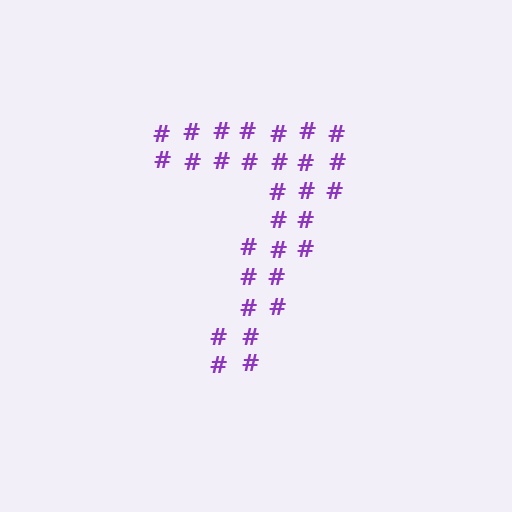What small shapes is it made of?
It is made of small hash symbols.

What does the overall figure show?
The overall figure shows the digit 7.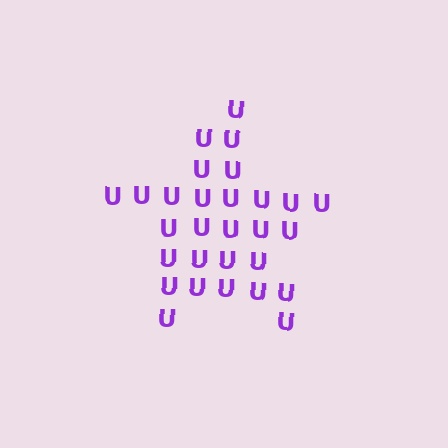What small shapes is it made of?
It is made of small letter U's.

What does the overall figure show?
The overall figure shows a star.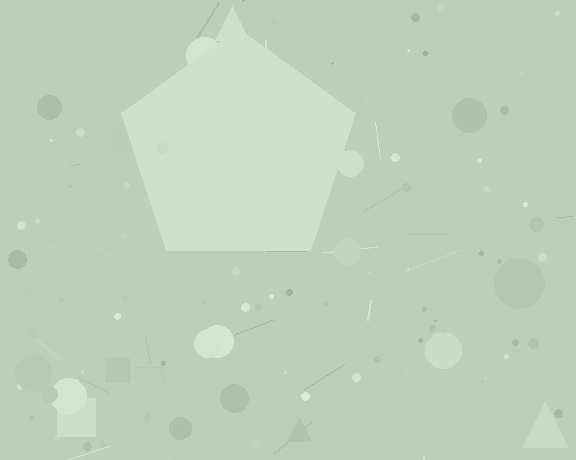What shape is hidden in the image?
A pentagon is hidden in the image.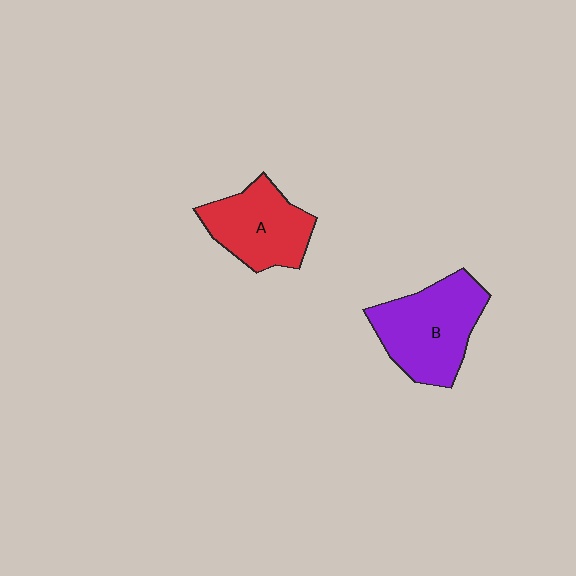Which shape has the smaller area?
Shape A (red).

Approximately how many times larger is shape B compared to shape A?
Approximately 1.2 times.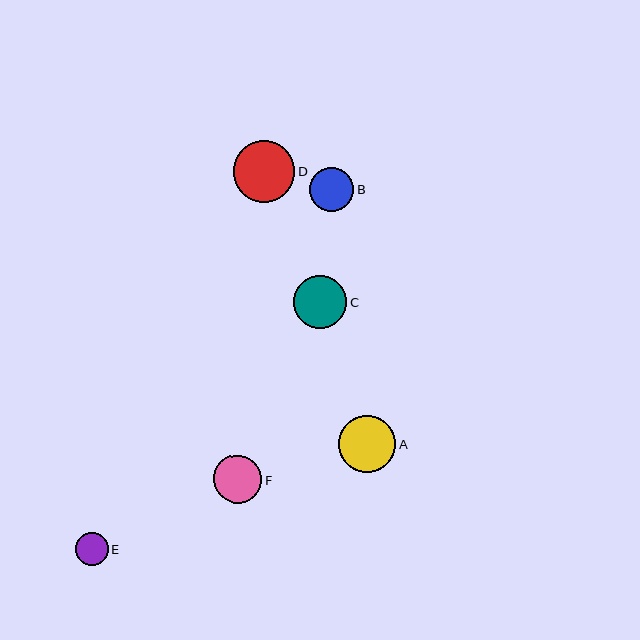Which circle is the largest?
Circle D is the largest with a size of approximately 62 pixels.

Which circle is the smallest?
Circle E is the smallest with a size of approximately 33 pixels.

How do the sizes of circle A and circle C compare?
Circle A and circle C are approximately the same size.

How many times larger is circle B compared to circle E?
Circle B is approximately 1.3 times the size of circle E.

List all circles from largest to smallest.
From largest to smallest: D, A, C, F, B, E.